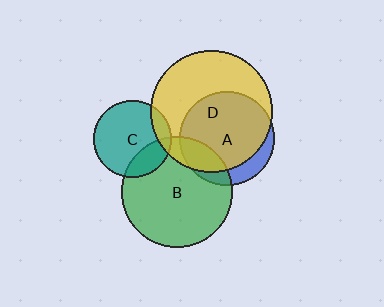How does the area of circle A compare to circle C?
Approximately 1.5 times.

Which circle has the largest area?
Circle D (yellow).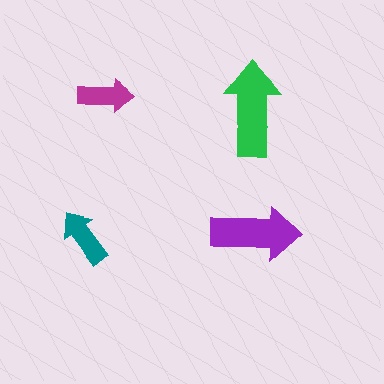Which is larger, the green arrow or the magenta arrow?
The green one.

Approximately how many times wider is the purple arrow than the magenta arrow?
About 1.5 times wider.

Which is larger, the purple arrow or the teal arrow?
The purple one.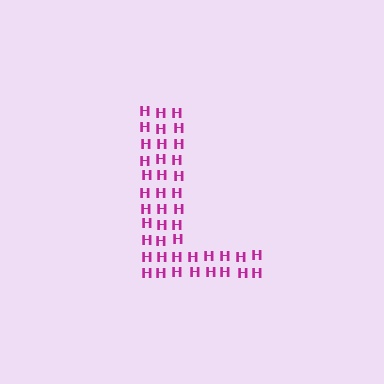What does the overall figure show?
The overall figure shows the letter L.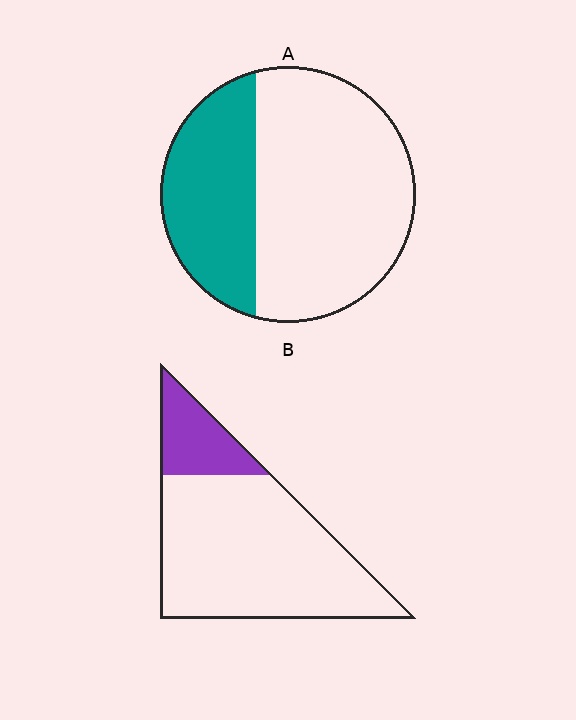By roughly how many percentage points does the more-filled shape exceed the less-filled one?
By roughly 15 percentage points (A over B).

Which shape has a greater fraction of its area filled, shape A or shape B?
Shape A.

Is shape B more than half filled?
No.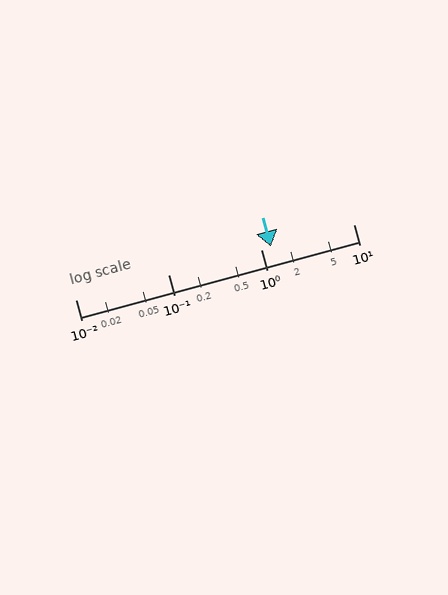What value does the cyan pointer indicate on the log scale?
The pointer indicates approximately 1.3.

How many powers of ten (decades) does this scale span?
The scale spans 3 decades, from 0.01 to 10.